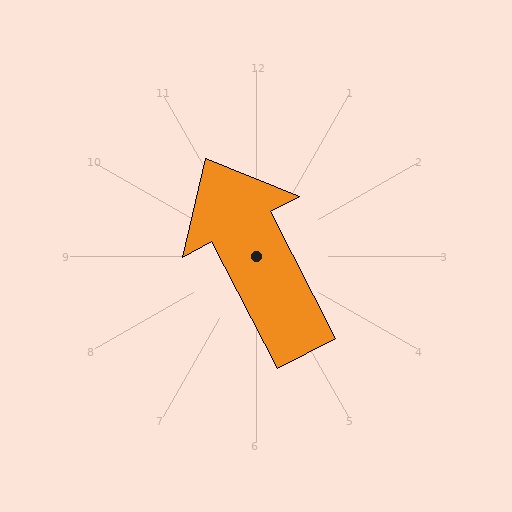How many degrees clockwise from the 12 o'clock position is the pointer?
Approximately 333 degrees.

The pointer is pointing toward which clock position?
Roughly 11 o'clock.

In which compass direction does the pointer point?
Northwest.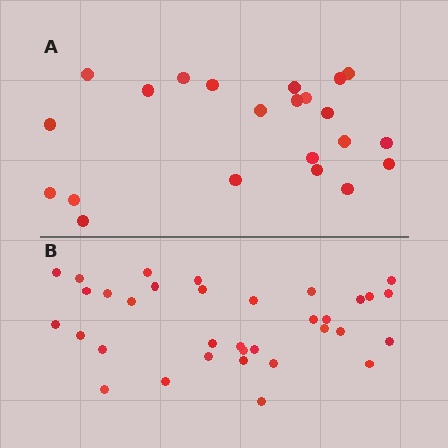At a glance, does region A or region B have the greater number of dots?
Region B (the bottom region) has more dots.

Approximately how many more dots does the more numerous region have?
Region B has roughly 12 or so more dots than region A.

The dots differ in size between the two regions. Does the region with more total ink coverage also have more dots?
No. Region A has more total ink coverage because its dots are larger, but region B actually contains more individual dots. Total area can be misleading — the number of items is what matters here.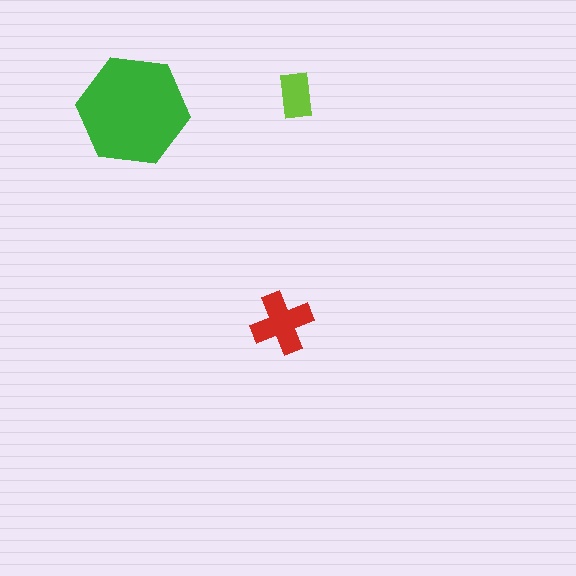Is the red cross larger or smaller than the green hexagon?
Smaller.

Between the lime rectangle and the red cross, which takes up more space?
The red cross.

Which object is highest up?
The lime rectangle is topmost.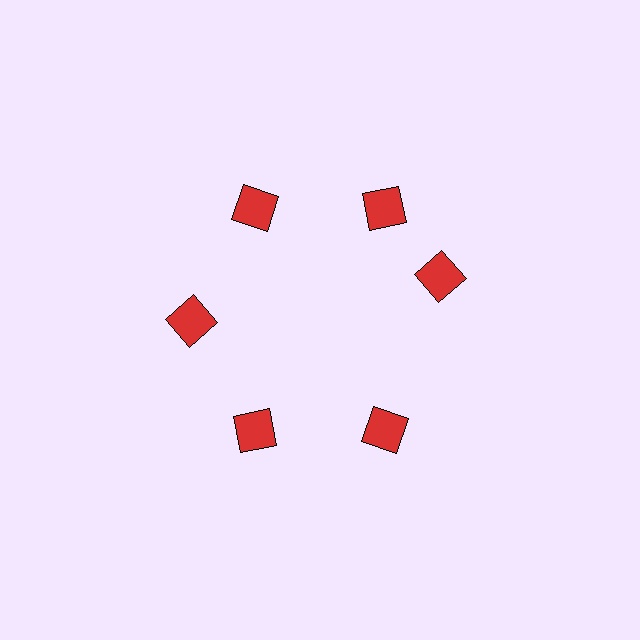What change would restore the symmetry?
The symmetry would be restored by rotating it back into even spacing with its neighbors so that all 6 squares sit at equal angles and equal distance from the center.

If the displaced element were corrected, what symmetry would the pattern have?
It would have 6-fold rotational symmetry — the pattern would map onto itself every 60 degrees.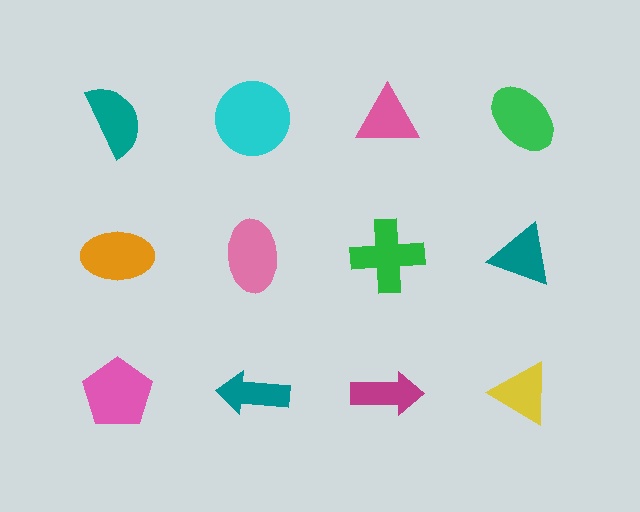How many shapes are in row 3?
4 shapes.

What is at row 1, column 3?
A pink triangle.